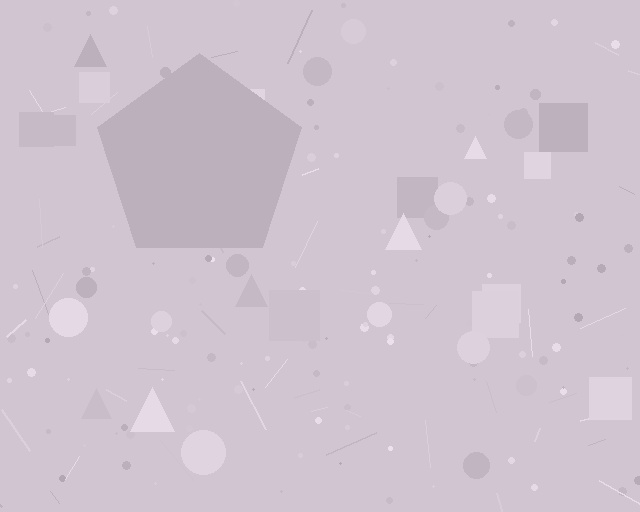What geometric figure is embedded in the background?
A pentagon is embedded in the background.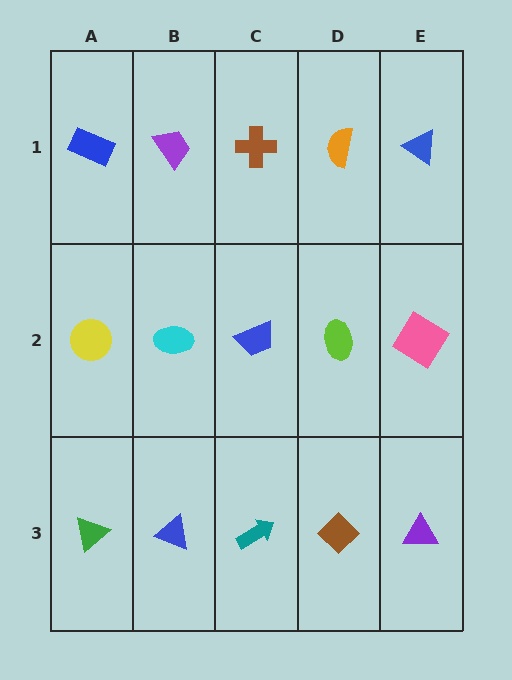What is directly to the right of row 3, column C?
A brown diamond.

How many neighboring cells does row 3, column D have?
3.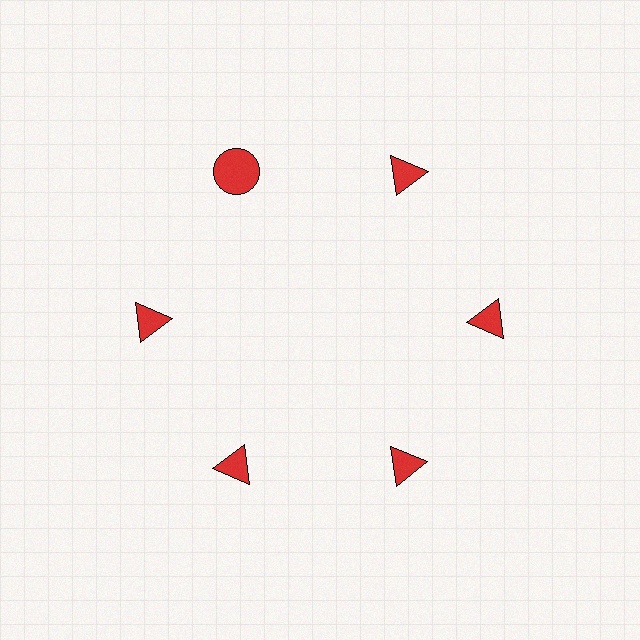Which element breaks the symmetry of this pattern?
The red circle at roughly the 11 o'clock position breaks the symmetry. All other shapes are red triangles.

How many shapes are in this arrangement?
There are 6 shapes arranged in a ring pattern.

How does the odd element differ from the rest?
It has a different shape: circle instead of triangle.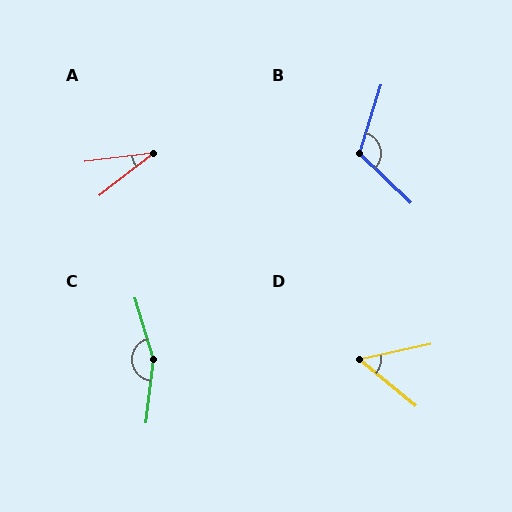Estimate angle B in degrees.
Approximately 116 degrees.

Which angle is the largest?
C, at approximately 157 degrees.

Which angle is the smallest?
A, at approximately 31 degrees.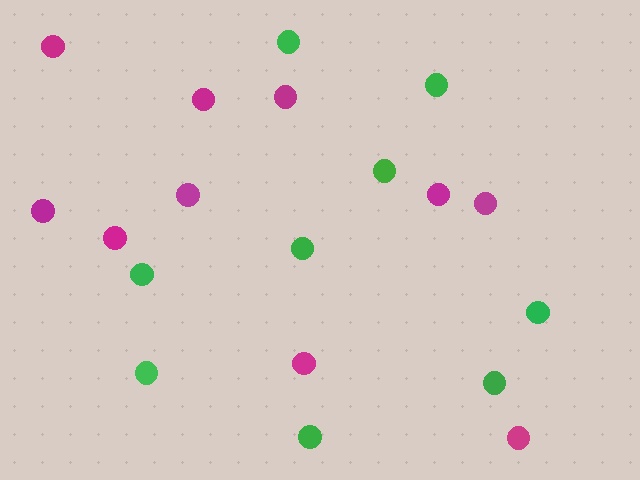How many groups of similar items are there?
There are 2 groups: one group of green circles (9) and one group of magenta circles (10).